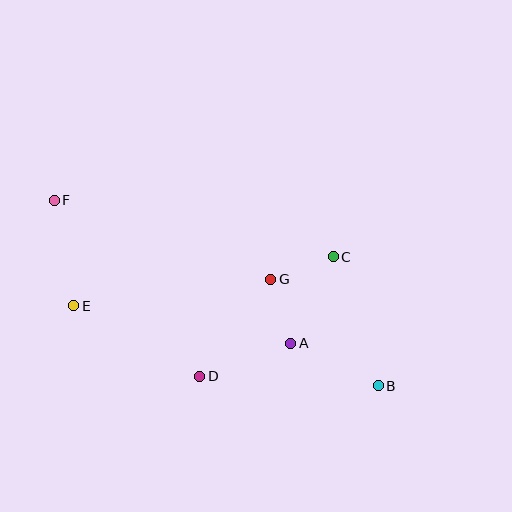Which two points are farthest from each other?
Points B and F are farthest from each other.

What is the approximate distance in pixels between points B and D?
The distance between B and D is approximately 178 pixels.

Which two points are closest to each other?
Points C and G are closest to each other.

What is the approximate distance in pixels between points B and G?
The distance between B and G is approximately 151 pixels.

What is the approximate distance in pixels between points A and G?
The distance between A and G is approximately 67 pixels.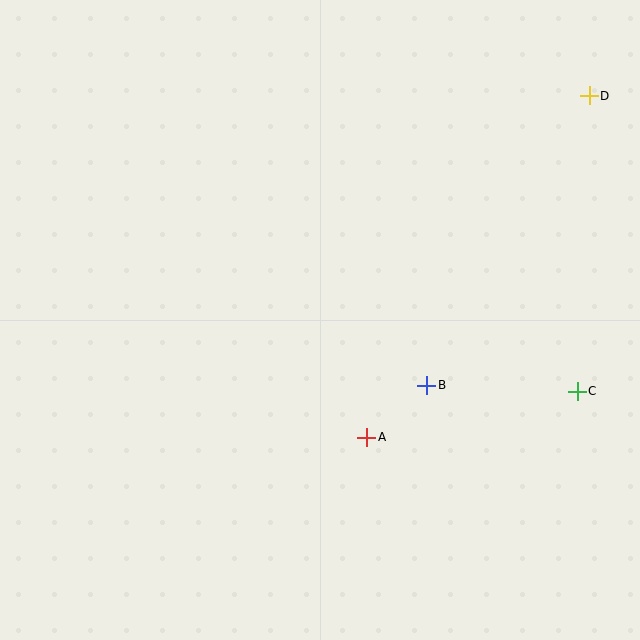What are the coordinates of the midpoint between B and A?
The midpoint between B and A is at (397, 411).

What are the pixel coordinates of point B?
Point B is at (427, 385).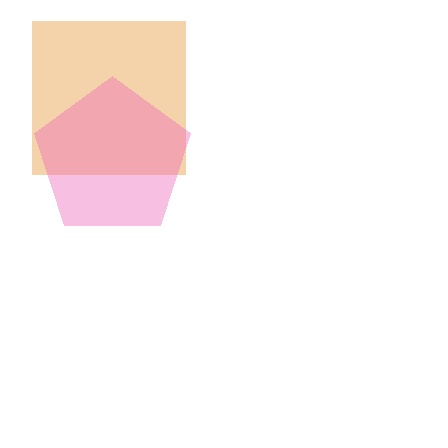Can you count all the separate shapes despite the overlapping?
Yes, there are 2 separate shapes.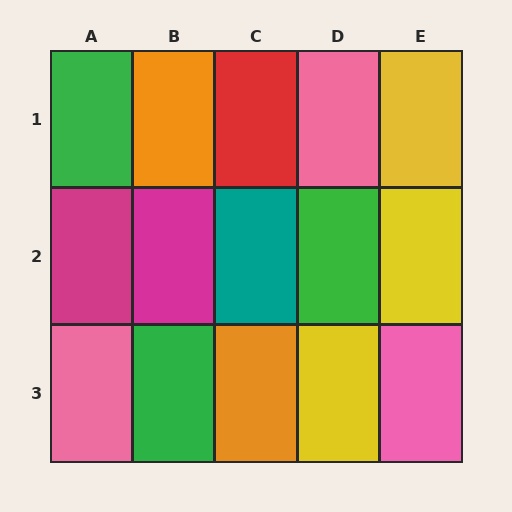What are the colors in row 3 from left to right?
Pink, green, orange, yellow, pink.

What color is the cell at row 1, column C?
Red.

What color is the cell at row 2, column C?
Teal.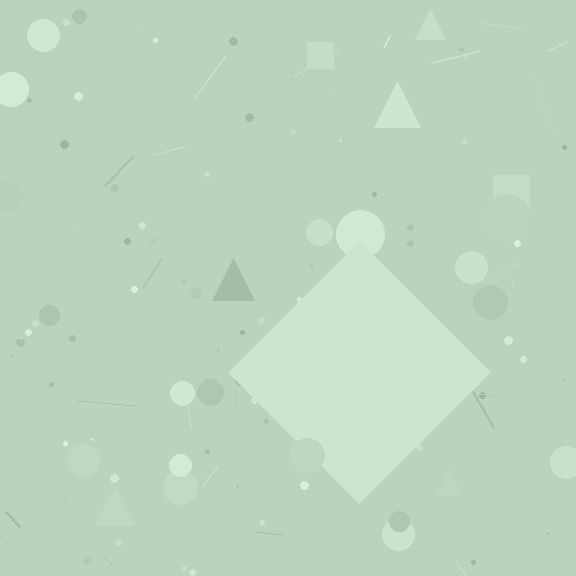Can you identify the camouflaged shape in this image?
The camouflaged shape is a diamond.